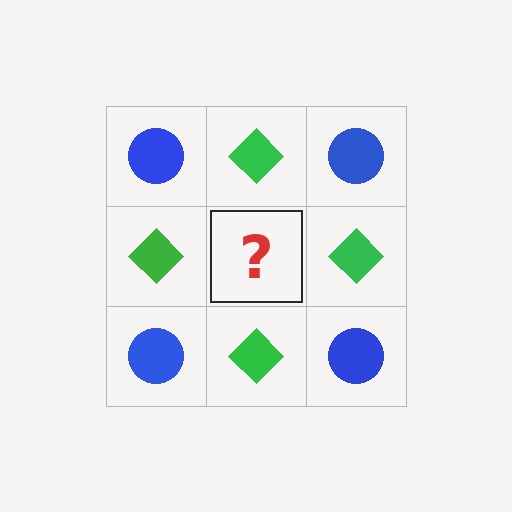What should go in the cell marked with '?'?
The missing cell should contain a blue circle.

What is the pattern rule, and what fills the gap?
The rule is that it alternates blue circle and green diamond in a checkerboard pattern. The gap should be filled with a blue circle.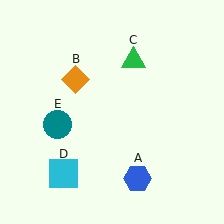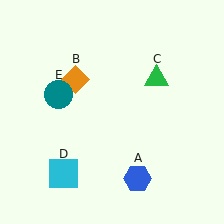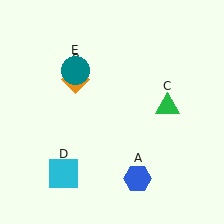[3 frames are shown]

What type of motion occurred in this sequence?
The green triangle (object C), teal circle (object E) rotated clockwise around the center of the scene.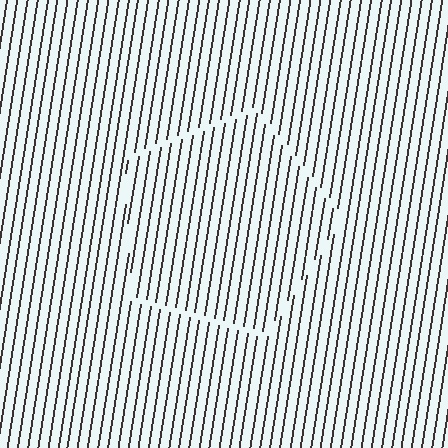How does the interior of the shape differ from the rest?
The interior of the shape contains the same grating, shifted by half a period — the contour is defined by the phase discontinuity where line-ends from the inner and outer gratings abut.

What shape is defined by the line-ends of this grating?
An illusory pentagon. The interior of the shape contains the same grating, shifted by half a period — the contour is defined by the phase discontinuity where line-ends from the inner and outer gratings abut.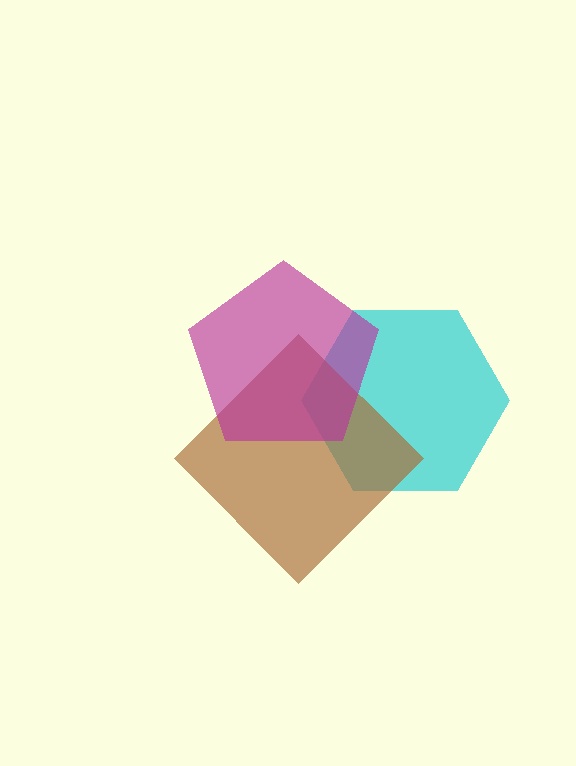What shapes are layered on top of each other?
The layered shapes are: a cyan hexagon, a brown diamond, a magenta pentagon.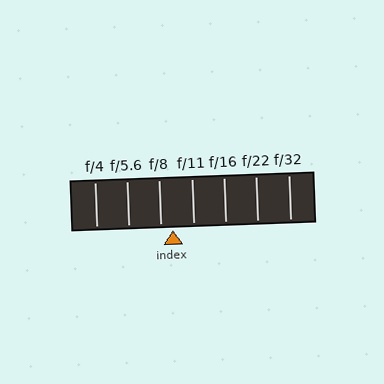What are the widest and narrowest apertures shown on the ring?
The widest aperture shown is f/4 and the narrowest is f/32.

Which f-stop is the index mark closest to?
The index mark is closest to f/8.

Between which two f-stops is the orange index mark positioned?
The index mark is between f/8 and f/11.